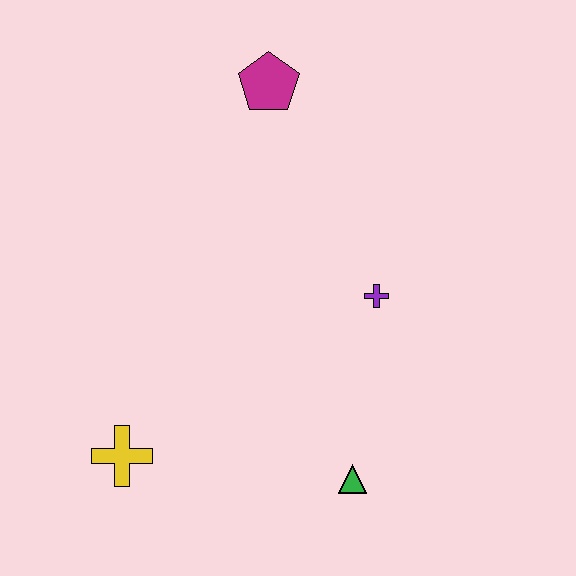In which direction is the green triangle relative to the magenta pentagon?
The green triangle is below the magenta pentagon.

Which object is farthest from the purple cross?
The yellow cross is farthest from the purple cross.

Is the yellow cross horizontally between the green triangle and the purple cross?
No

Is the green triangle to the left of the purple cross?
Yes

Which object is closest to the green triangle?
The purple cross is closest to the green triangle.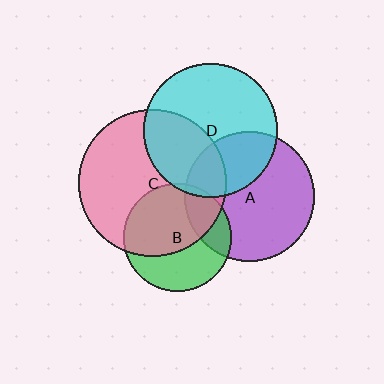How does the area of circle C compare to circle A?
Approximately 1.3 times.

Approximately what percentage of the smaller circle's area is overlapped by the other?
Approximately 5%.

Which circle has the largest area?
Circle C (pink).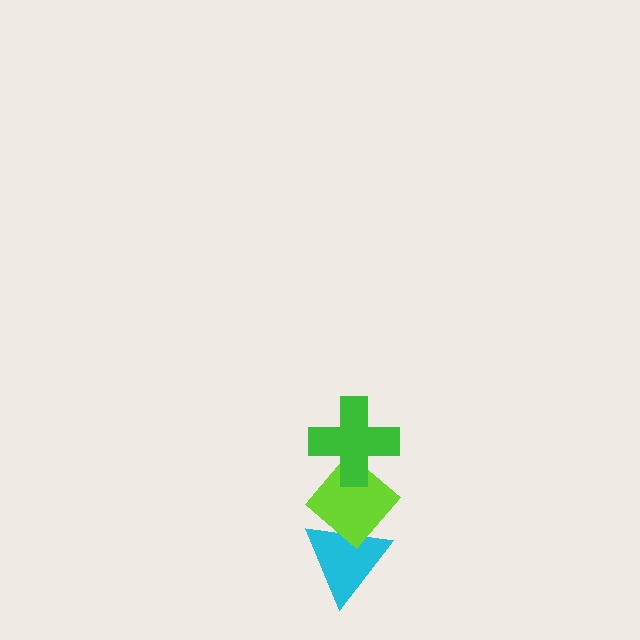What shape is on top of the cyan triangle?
The lime diamond is on top of the cyan triangle.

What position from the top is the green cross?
The green cross is 1st from the top.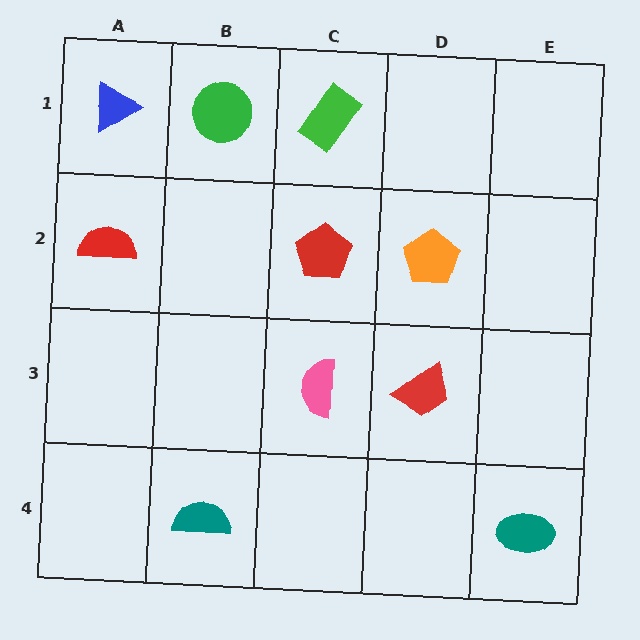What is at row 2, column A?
A red semicircle.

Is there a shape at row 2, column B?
No, that cell is empty.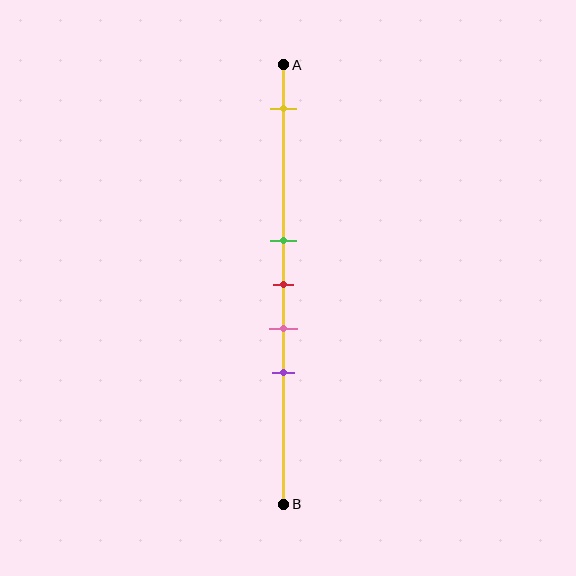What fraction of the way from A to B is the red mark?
The red mark is approximately 50% (0.5) of the way from A to B.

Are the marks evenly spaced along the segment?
No, the marks are not evenly spaced.